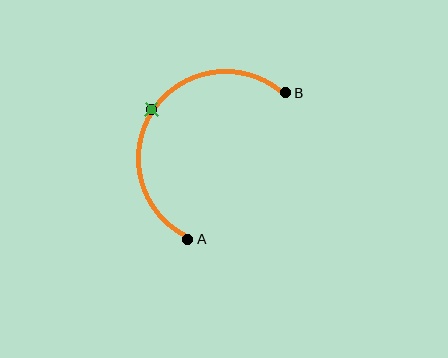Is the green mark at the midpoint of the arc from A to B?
Yes. The green mark lies on the arc at equal arc-length from both A and B — it is the arc midpoint.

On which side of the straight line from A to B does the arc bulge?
The arc bulges to the left of the straight line connecting A and B.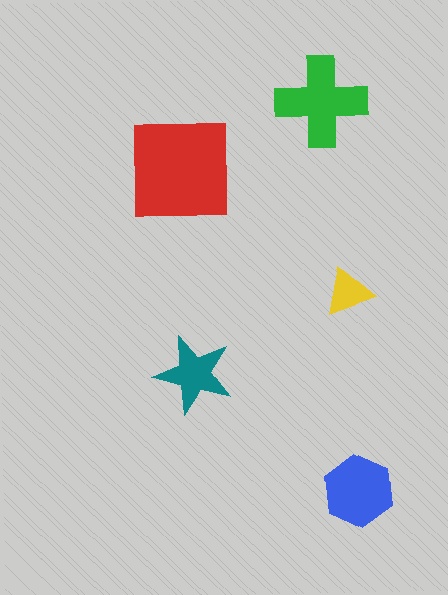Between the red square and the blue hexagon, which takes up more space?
The red square.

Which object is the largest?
The red square.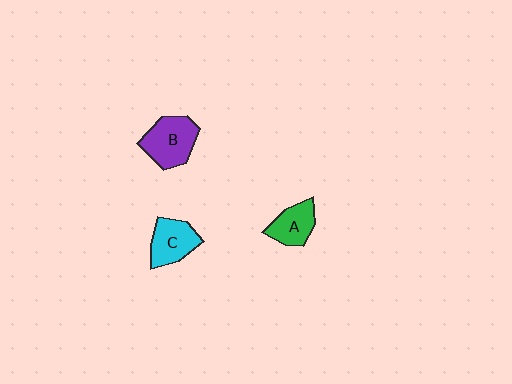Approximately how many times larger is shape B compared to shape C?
Approximately 1.2 times.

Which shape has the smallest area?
Shape A (green).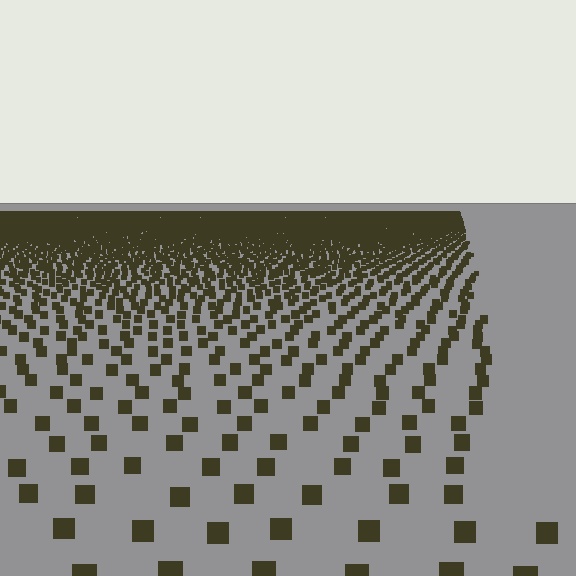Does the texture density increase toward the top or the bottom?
Density increases toward the top.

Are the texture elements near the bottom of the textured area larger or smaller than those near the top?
Larger. Near the bottom, elements are closer to the viewer and appear at a bigger on-screen size.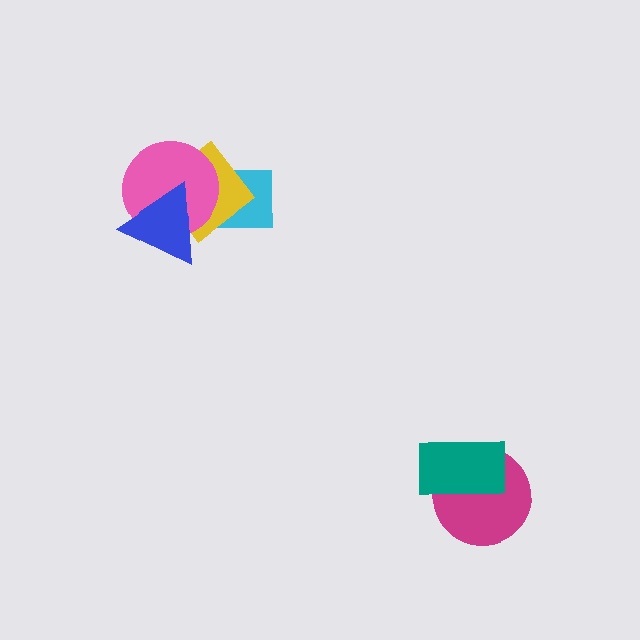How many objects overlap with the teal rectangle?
1 object overlaps with the teal rectangle.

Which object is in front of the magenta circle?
The teal rectangle is in front of the magenta circle.